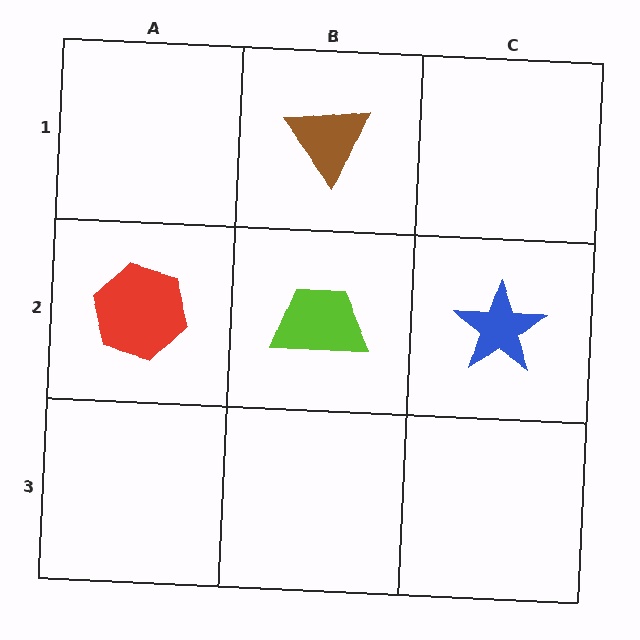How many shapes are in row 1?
1 shape.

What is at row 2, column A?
A red hexagon.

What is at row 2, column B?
A lime trapezoid.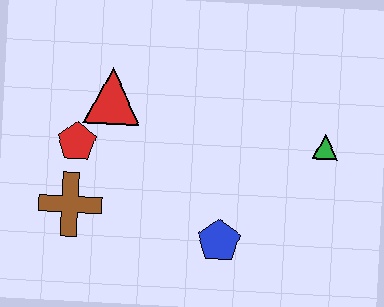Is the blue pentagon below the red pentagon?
Yes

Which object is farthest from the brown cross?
The green triangle is farthest from the brown cross.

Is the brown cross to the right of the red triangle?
No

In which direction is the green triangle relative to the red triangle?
The green triangle is to the right of the red triangle.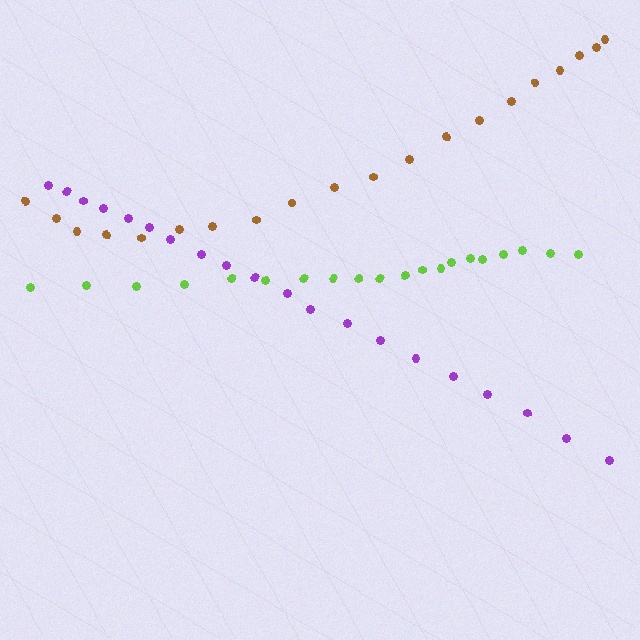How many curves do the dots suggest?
There are 3 distinct paths.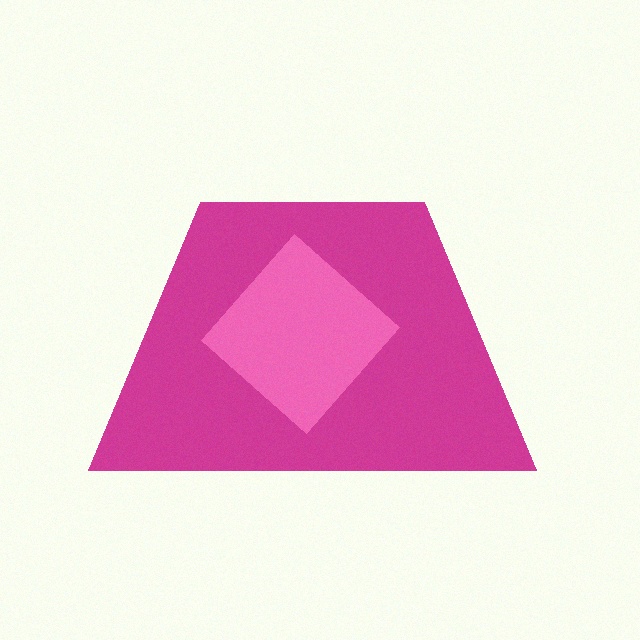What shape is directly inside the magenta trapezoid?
The pink diamond.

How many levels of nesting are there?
2.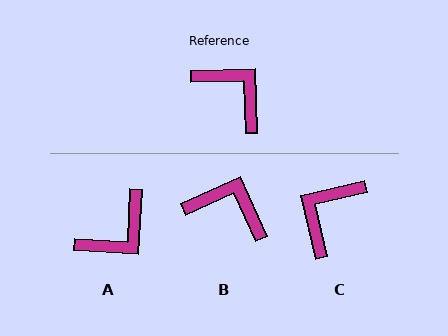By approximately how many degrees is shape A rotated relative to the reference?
Approximately 95 degrees clockwise.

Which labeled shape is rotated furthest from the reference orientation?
C, about 101 degrees away.